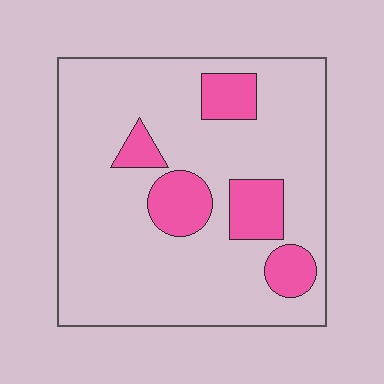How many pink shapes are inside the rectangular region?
5.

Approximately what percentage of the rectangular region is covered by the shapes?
Approximately 20%.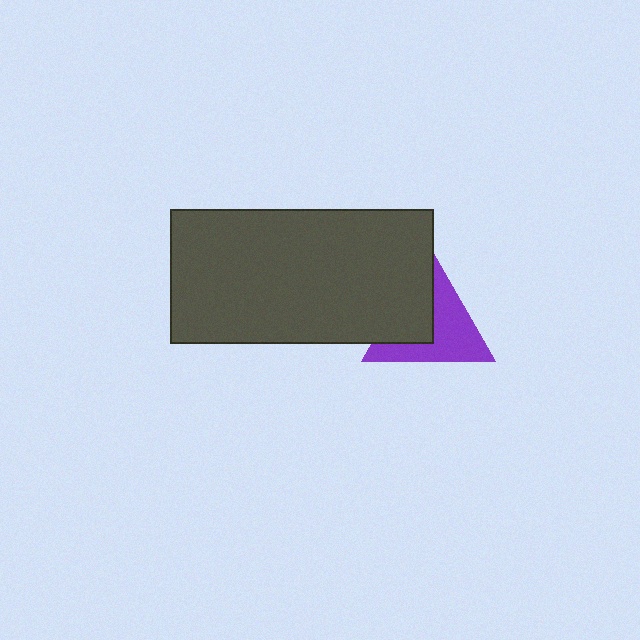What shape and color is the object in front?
The object in front is a dark gray rectangle.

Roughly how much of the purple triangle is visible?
About half of it is visible (roughly 58%).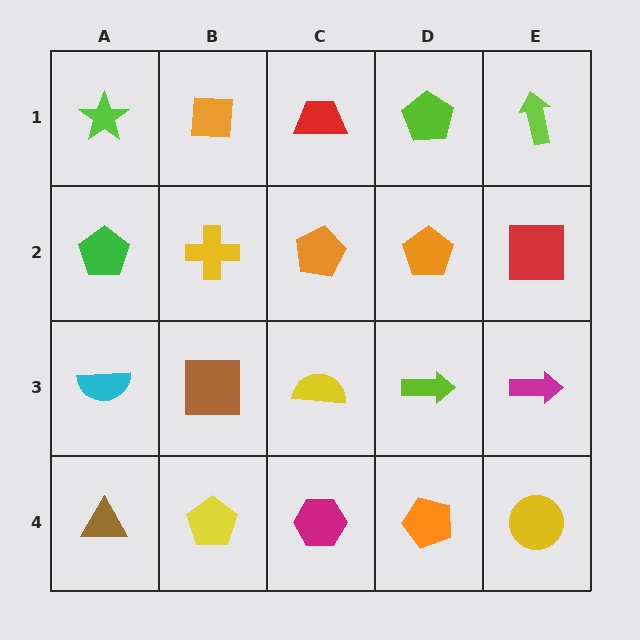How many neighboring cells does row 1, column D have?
3.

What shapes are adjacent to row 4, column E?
A magenta arrow (row 3, column E), an orange pentagon (row 4, column D).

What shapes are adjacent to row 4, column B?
A brown square (row 3, column B), a brown triangle (row 4, column A), a magenta hexagon (row 4, column C).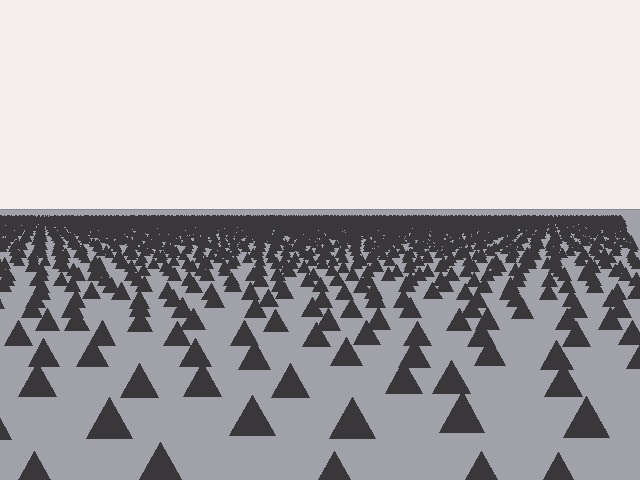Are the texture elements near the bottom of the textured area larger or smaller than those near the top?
Larger. Near the bottom, elements are closer to the viewer and appear at a bigger on-screen size.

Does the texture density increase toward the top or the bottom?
Density increases toward the top.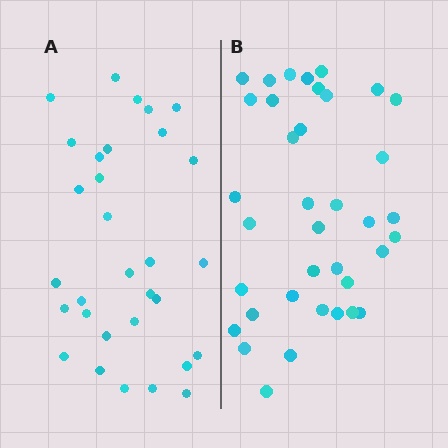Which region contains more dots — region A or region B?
Region B (the right region) has more dots.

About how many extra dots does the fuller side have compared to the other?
Region B has about 6 more dots than region A.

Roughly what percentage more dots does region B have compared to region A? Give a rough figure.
About 20% more.